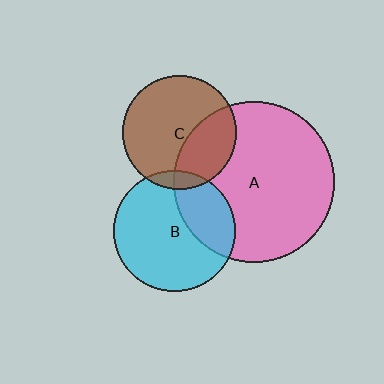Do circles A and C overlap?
Yes.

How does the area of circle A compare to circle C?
Approximately 2.0 times.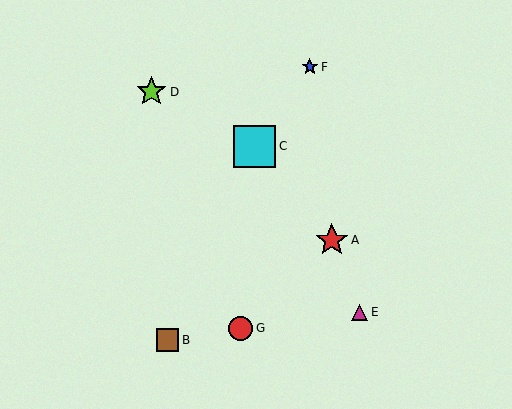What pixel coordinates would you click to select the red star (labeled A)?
Click at (332, 240) to select the red star A.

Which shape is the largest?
The cyan square (labeled C) is the largest.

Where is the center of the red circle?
The center of the red circle is at (241, 328).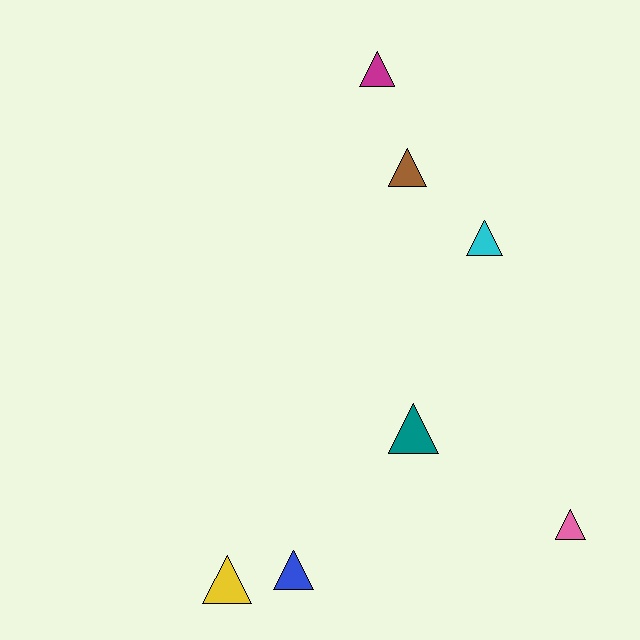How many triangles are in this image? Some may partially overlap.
There are 7 triangles.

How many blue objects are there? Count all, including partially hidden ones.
There is 1 blue object.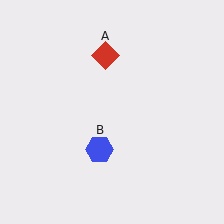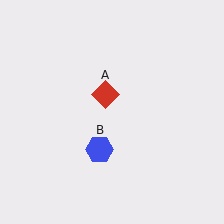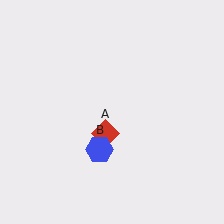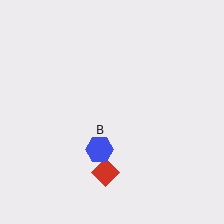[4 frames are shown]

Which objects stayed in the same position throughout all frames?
Blue hexagon (object B) remained stationary.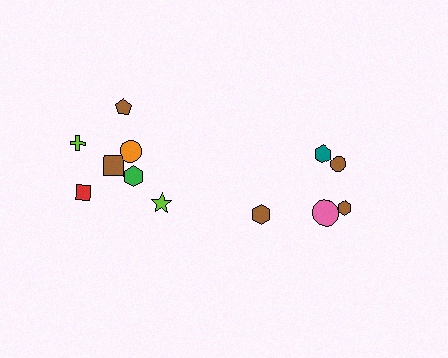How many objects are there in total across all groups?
There are 12 objects.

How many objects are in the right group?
There are 5 objects.